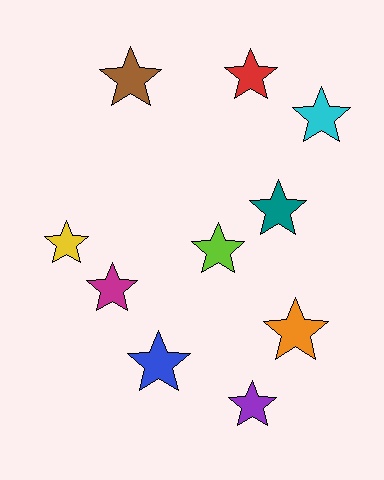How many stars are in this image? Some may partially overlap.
There are 10 stars.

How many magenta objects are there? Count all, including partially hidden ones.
There is 1 magenta object.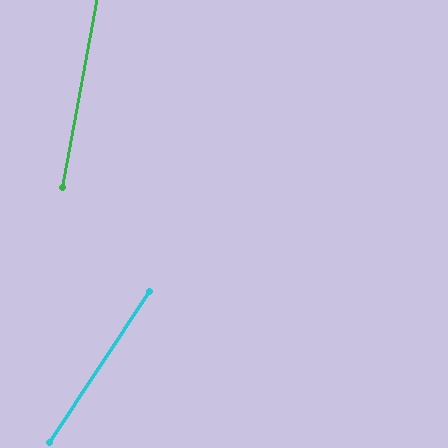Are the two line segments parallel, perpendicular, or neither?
Neither parallel nor perpendicular — they differ by about 23°.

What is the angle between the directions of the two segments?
Approximately 23 degrees.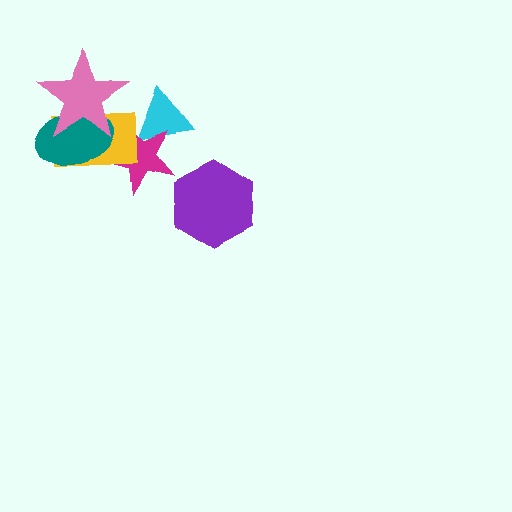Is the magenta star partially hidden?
Yes, it is partially covered by another shape.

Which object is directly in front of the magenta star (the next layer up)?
The yellow rectangle is directly in front of the magenta star.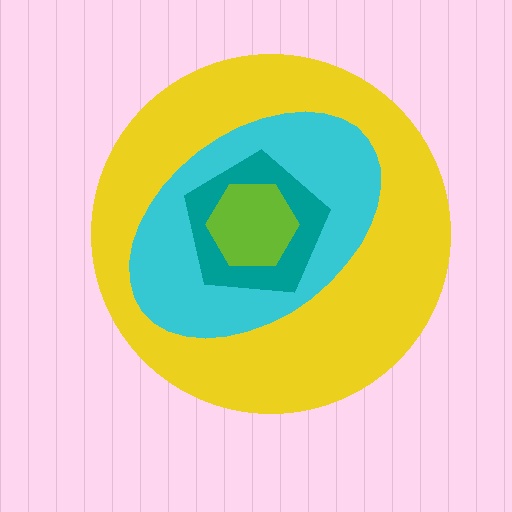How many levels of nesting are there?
4.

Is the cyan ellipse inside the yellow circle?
Yes.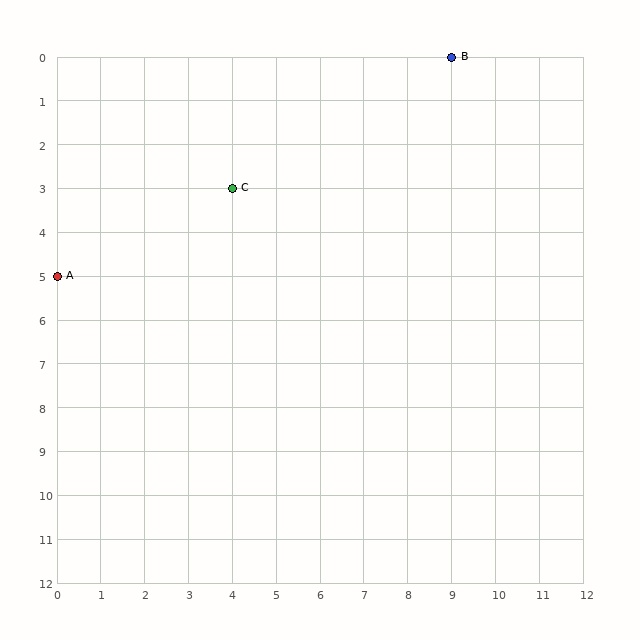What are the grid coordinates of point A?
Point A is at grid coordinates (0, 5).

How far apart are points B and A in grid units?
Points B and A are 9 columns and 5 rows apart (about 10.3 grid units diagonally).